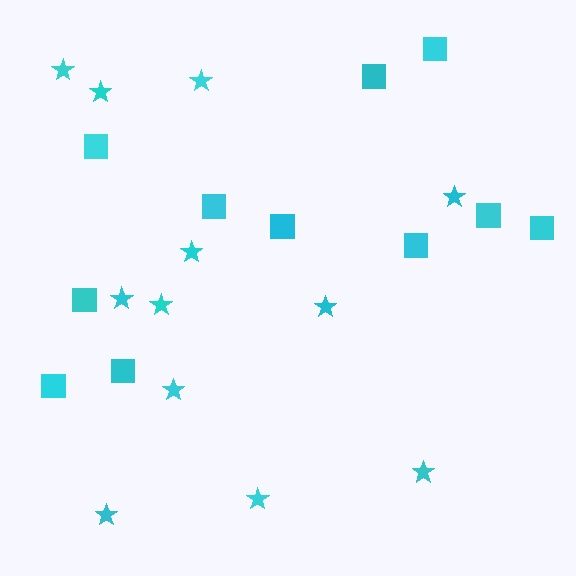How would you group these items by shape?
There are 2 groups: one group of squares (11) and one group of stars (12).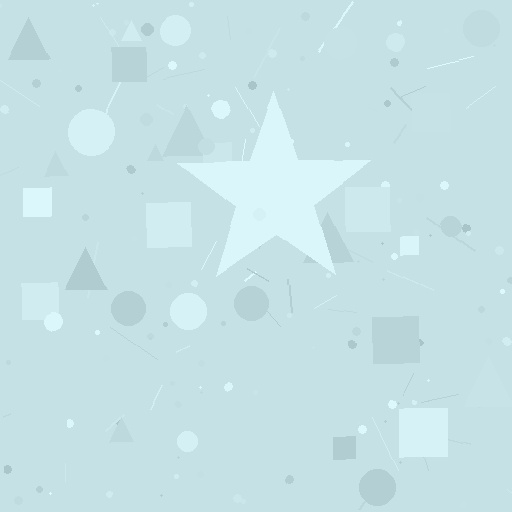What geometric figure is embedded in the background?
A star is embedded in the background.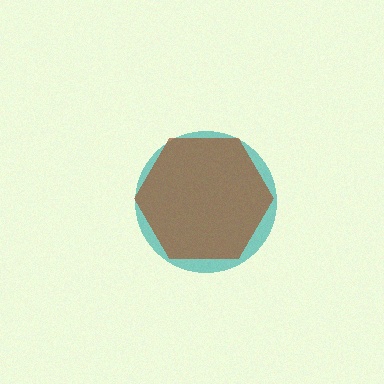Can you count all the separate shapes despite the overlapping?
Yes, there are 2 separate shapes.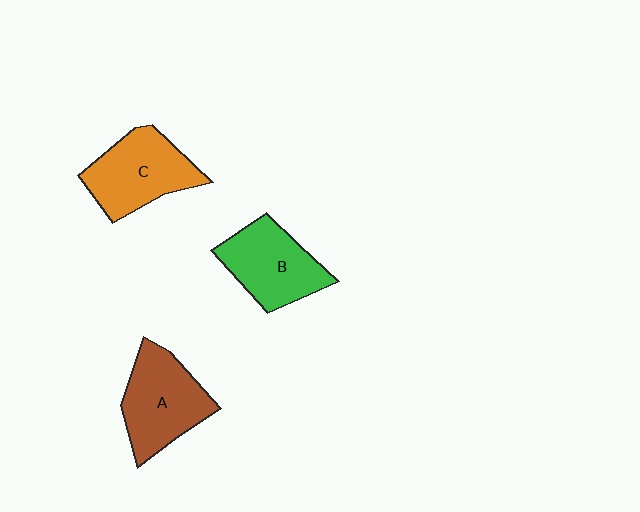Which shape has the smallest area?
Shape B (green).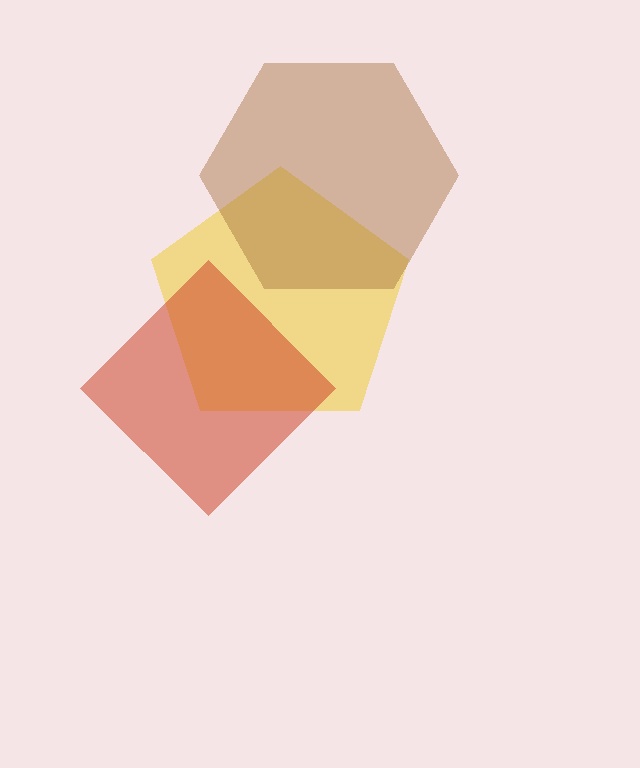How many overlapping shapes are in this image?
There are 3 overlapping shapes in the image.